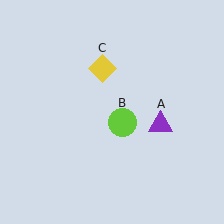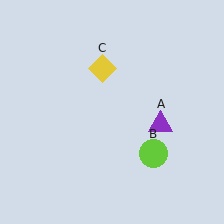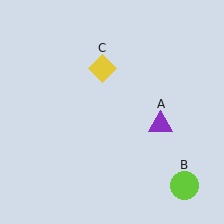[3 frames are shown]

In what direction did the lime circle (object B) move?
The lime circle (object B) moved down and to the right.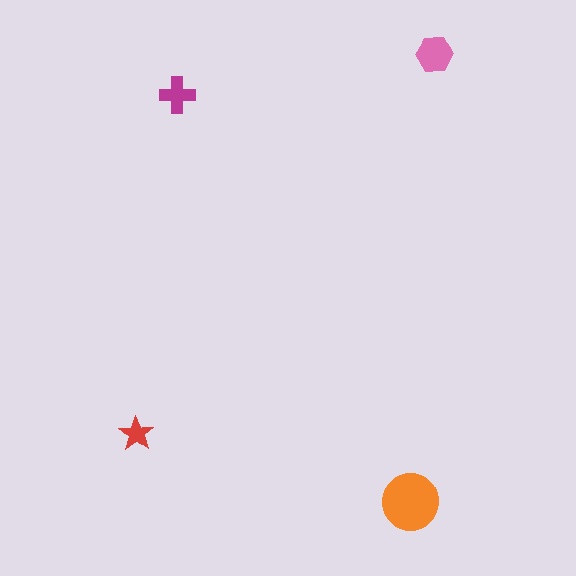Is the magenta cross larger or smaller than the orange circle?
Smaller.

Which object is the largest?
The orange circle.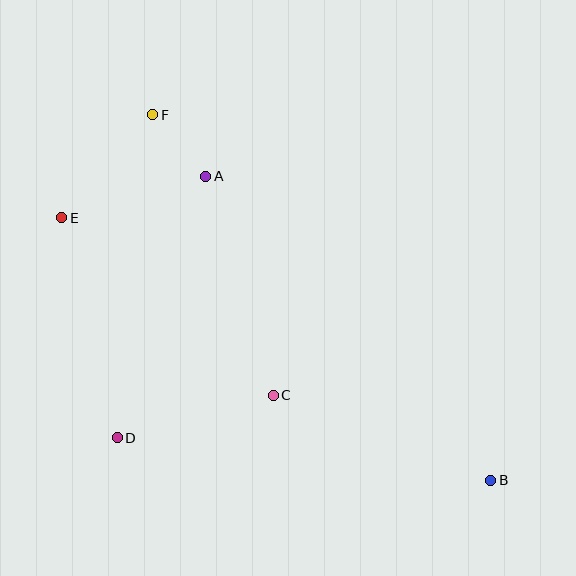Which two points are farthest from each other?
Points B and E are farthest from each other.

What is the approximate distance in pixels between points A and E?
The distance between A and E is approximately 150 pixels.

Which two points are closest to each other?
Points A and F are closest to each other.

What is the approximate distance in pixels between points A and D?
The distance between A and D is approximately 276 pixels.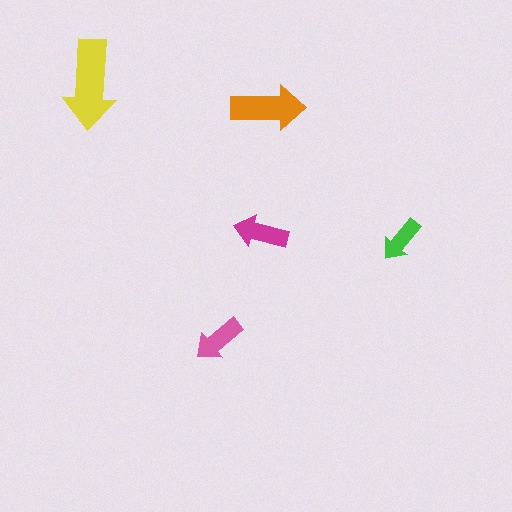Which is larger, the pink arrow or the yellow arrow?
The yellow one.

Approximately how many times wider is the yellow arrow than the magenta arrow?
About 1.5 times wider.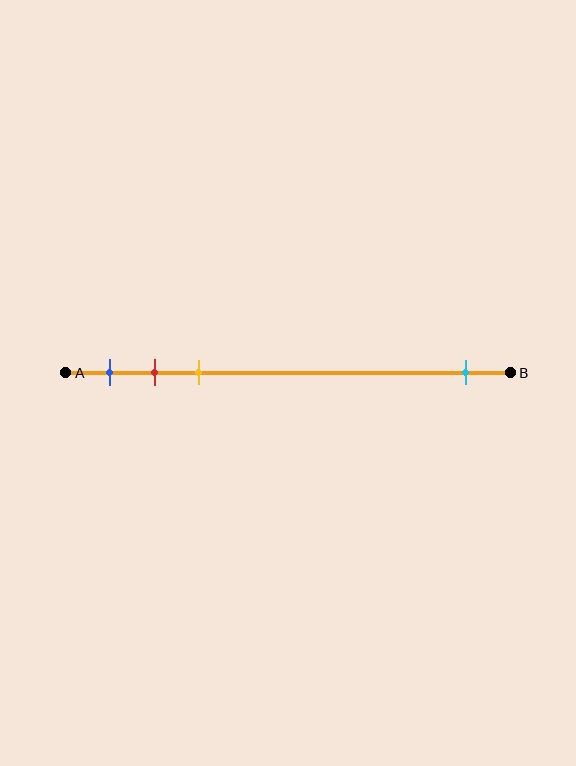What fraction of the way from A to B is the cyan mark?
The cyan mark is approximately 90% (0.9) of the way from A to B.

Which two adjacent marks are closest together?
The red and yellow marks are the closest adjacent pair.